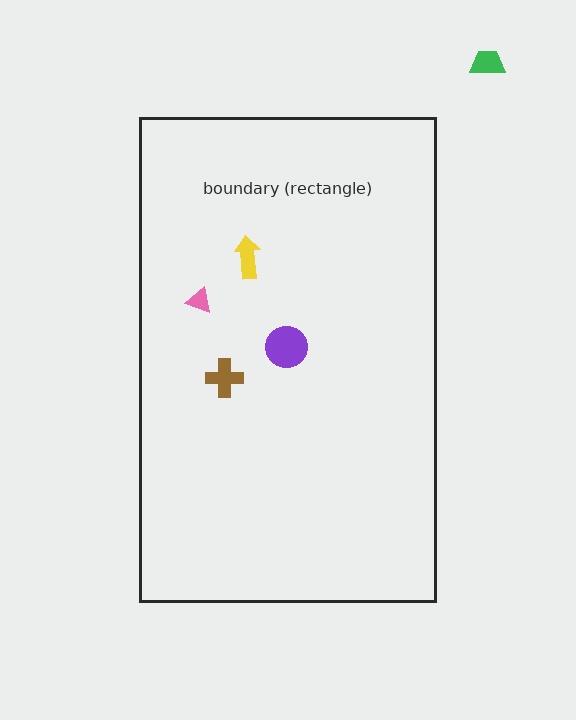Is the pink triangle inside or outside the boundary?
Inside.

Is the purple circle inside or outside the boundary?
Inside.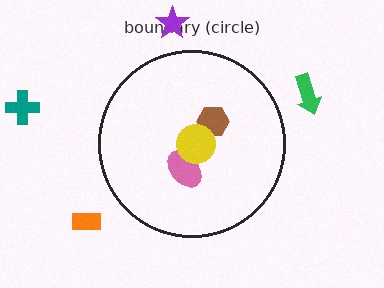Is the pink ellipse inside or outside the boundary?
Inside.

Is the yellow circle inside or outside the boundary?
Inside.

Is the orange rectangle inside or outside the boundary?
Outside.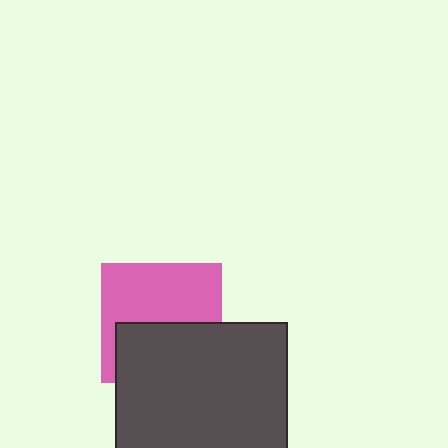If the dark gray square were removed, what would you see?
You would see the complete pink square.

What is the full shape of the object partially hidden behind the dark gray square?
The partially hidden object is a pink square.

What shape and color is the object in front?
The object in front is a dark gray square.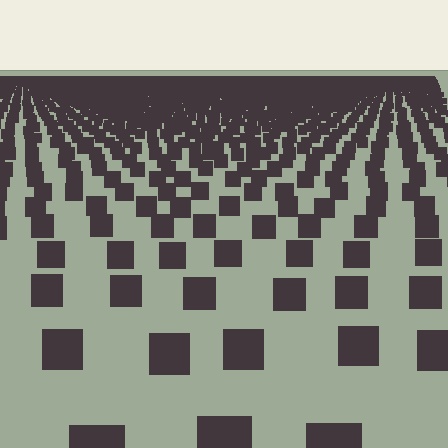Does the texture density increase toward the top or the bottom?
Density increases toward the top.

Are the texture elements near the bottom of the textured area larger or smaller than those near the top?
Larger. Near the bottom, elements are closer to the viewer and appear at a bigger on-screen size.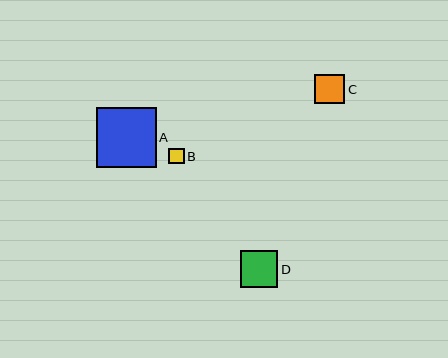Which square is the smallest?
Square B is the smallest with a size of approximately 15 pixels.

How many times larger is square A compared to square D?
Square A is approximately 1.6 times the size of square D.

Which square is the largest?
Square A is the largest with a size of approximately 60 pixels.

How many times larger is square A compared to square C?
Square A is approximately 2.0 times the size of square C.